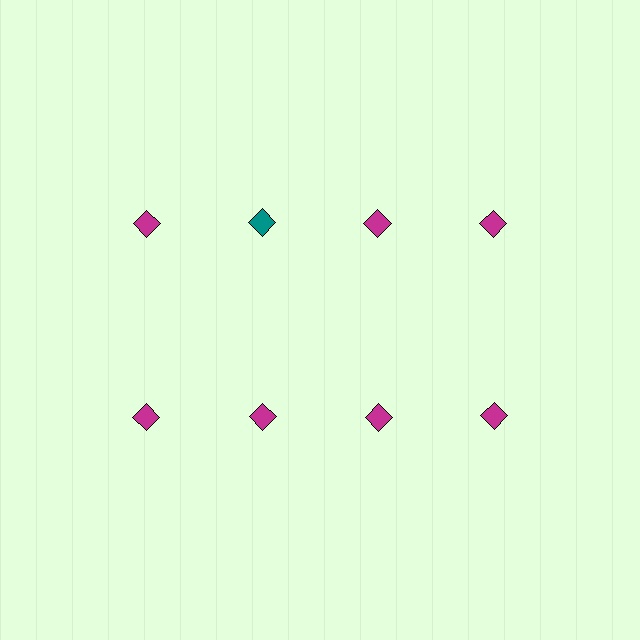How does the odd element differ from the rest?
It has a different color: teal instead of magenta.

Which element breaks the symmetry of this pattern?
The teal diamond in the top row, second from left column breaks the symmetry. All other shapes are magenta diamonds.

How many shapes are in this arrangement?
There are 8 shapes arranged in a grid pattern.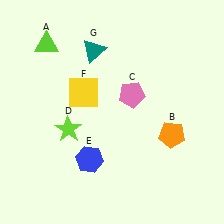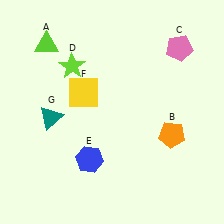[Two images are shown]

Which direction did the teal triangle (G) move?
The teal triangle (G) moved down.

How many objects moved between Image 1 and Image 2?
3 objects moved between the two images.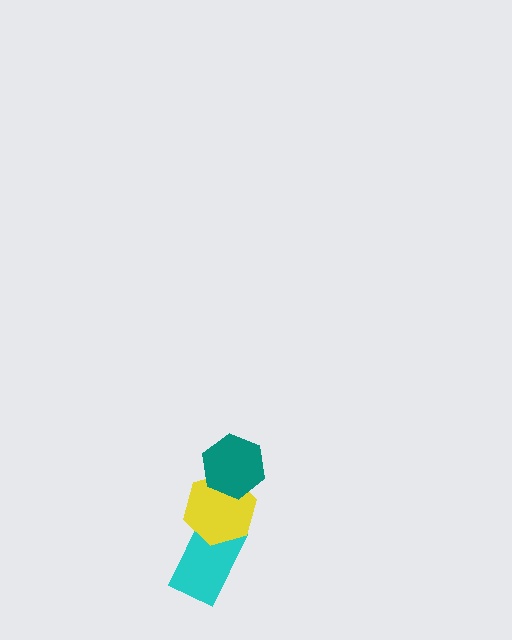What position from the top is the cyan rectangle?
The cyan rectangle is 3rd from the top.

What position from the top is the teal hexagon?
The teal hexagon is 1st from the top.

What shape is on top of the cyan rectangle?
The yellow hexagon is on top of the cyan rectangle.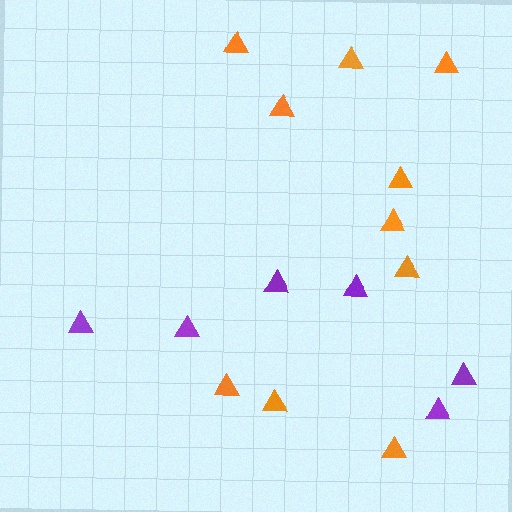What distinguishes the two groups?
There are 2 groups: one group of purple triangles (6) and one group of orange triangles (10).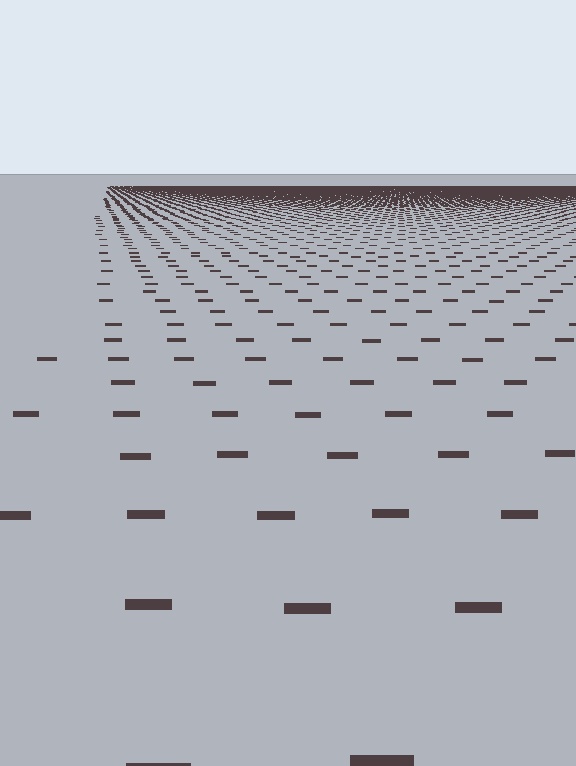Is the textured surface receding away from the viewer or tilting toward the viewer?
The surface is receding away from the viewer. Texture elements get smaller and denser toward the top.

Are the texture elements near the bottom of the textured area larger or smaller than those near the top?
Larger. Near the bottom, elements are closer to the viewer and appear at a bigger on-screen size.